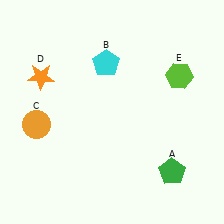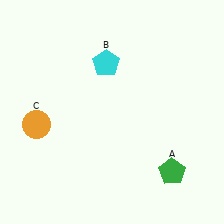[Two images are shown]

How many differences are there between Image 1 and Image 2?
There are 2 differences between the two images.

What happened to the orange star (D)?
The orange star (D) was removed in Image 2. It was in the top-left area of Image 1.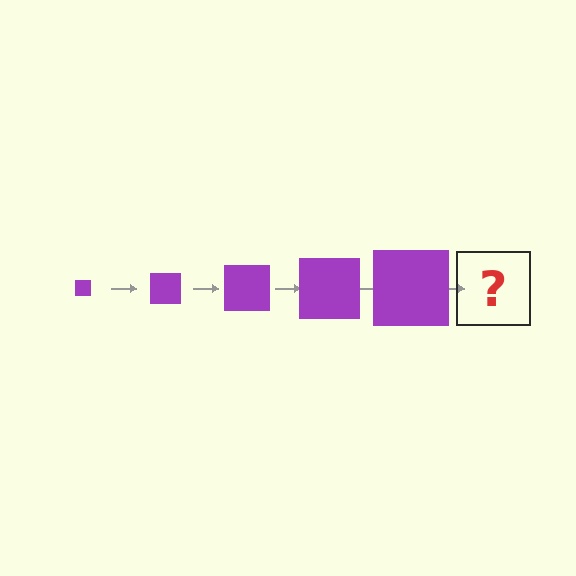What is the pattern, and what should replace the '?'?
The pattern is that the square gets progressively larger each step. The '?' should be a purple square, larger than the previous one.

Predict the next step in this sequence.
The next step is a purple square, larger than the previous one.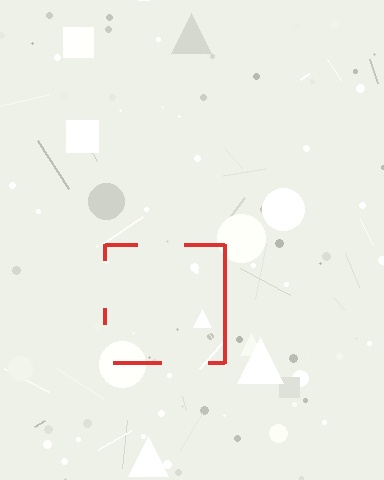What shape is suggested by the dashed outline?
The dashed outline suggests a square.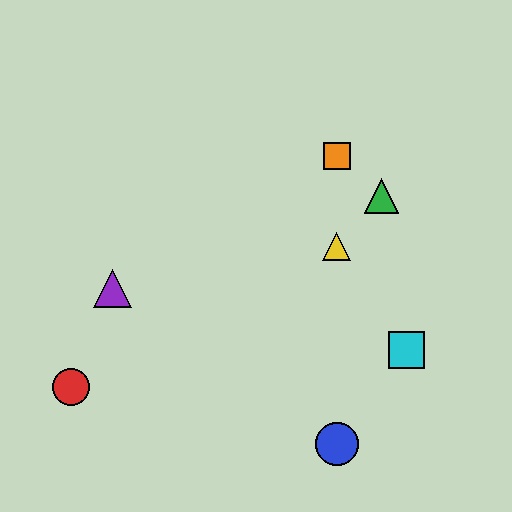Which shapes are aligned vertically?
The blue circle, the yellow triangle, the orange square are aligned vertically.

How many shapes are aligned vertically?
3 shapes (the blue circle, the yellow triangle, the orange square) are aligned vertically.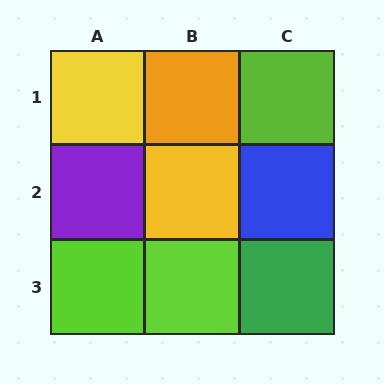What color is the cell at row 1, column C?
Lime.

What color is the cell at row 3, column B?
Lime.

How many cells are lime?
3 cells are lime.